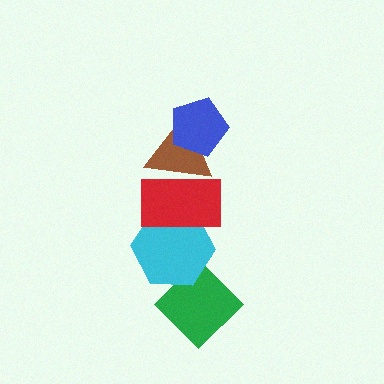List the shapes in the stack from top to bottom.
From top to bottom: the blue pentagon, the brown triangle, the red rectangle, the cyan hexagon, the green diamond.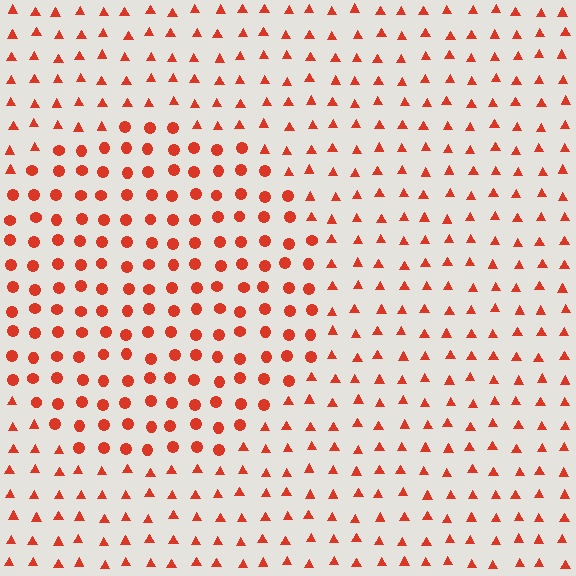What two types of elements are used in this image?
The image uses circles inside the circle region and triangles outside it.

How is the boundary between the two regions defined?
The boundary is defined by a change in element shape: circles inside vs. triangles outside. All elements share the same color and spacing.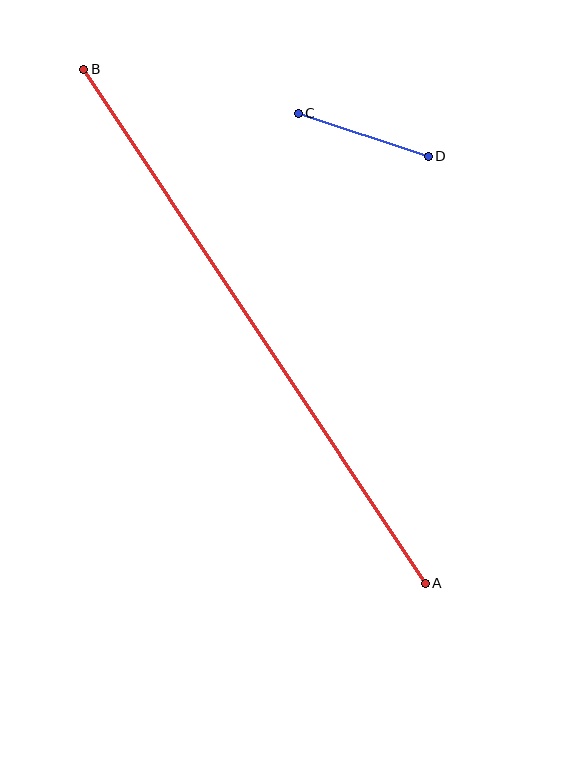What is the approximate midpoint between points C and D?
The midpoint is at approximately (363, 135) pixels.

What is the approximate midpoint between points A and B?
The midpoint is at approximately (254, 326) pixels.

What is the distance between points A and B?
The distance is approximately 617 pixels.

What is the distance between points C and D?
The distance is approximately 137 pixels.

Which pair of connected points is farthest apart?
Points A and B are farthest apart.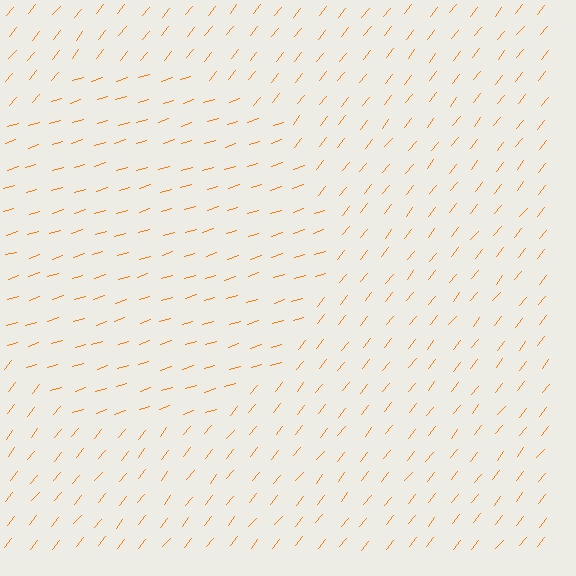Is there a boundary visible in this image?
Yes, there is a texture boundary formed by a change in line orientation.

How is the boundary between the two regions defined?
The boundary is defined purely by a change in line orientation (approximately 34 degrees difference). All lines are the same color and thickness.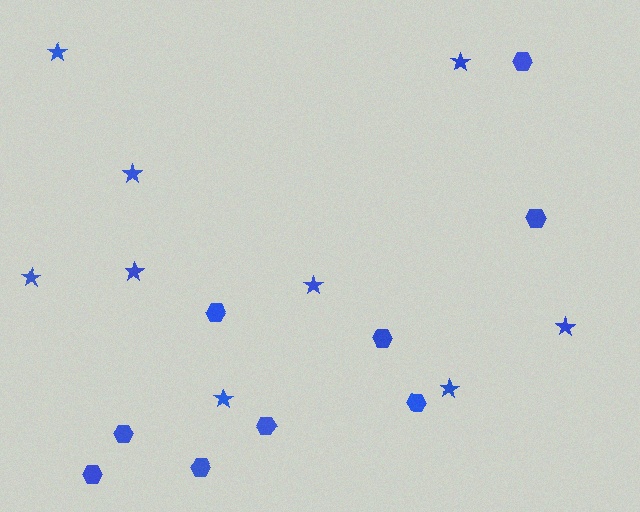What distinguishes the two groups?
There are 2 groups: one group of hexagons (9) and one group of stars (9).